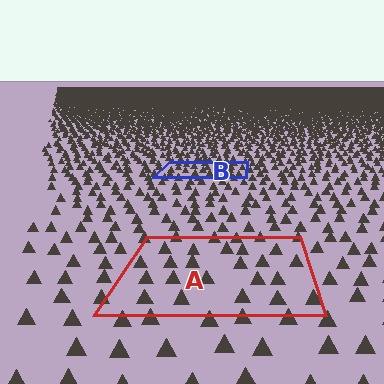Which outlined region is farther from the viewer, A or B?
Region B is farther from the viewer — the texture elements inside it appear smaller and more densely packed.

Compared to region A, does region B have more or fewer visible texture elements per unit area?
Region B has more texture elements per unit area — they are packed more densely because it is farther away.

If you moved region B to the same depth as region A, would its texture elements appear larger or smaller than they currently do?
They would appear larger. At a closer depth, the same texture elements are projected at a bigger on-screen size.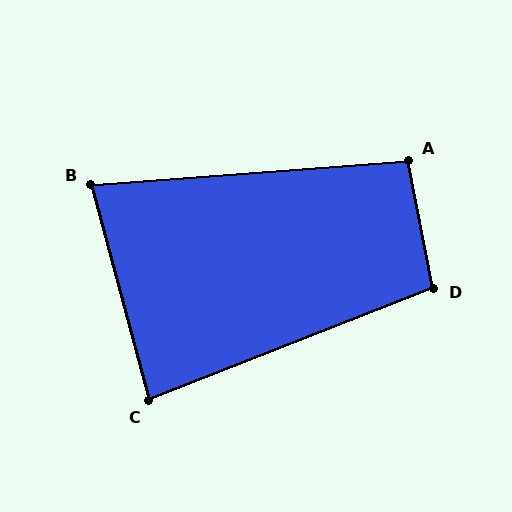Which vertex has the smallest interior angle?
B, at approximately 79 degrees.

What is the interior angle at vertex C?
Approximately 84 degrees (acute).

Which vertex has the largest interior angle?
D, at approximately 101 degrees.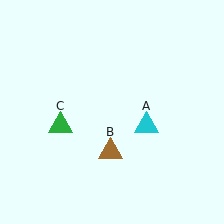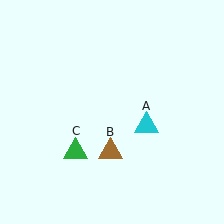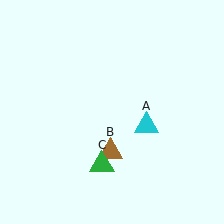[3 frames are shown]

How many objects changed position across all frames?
1 object changed position: green triangle (object C).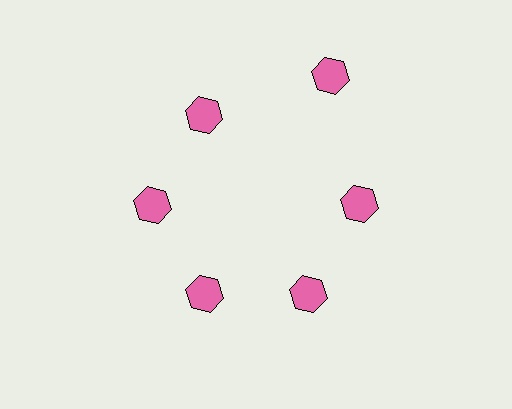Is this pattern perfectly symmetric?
No. The 6 pink hexagons are arranged in a ring, but one element near the 1 o'clock position is pushed outward from the center, breaking the 6-fold rotational symmetry.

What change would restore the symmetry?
The symmetry would be restored by moving it inward, back onto the ring so that all 6 hexagons sit at equal angles and equal distance from the center.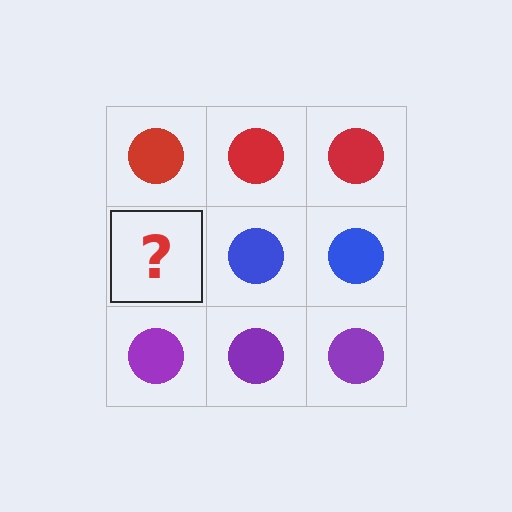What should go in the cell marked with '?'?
The missing cell should contain a blue circle.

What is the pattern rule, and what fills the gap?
The rule is that each row has a consistent color. The gap should be filled with a blue circle.